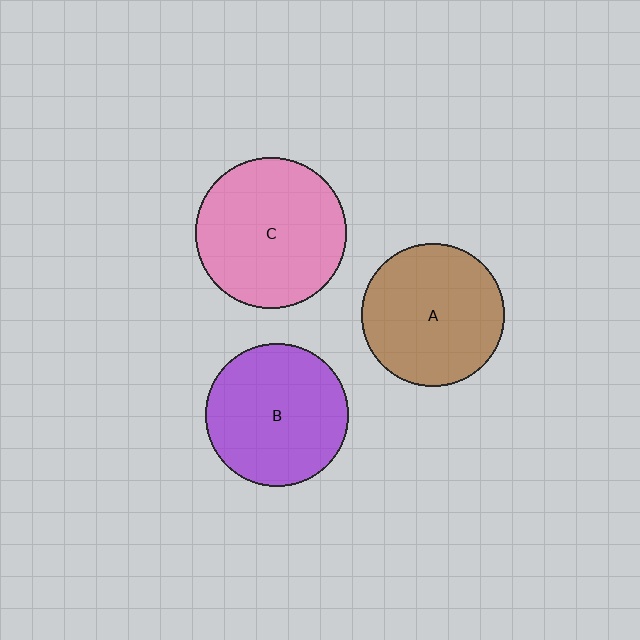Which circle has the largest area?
Circle C (pink).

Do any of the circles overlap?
No, none of the circles overlap.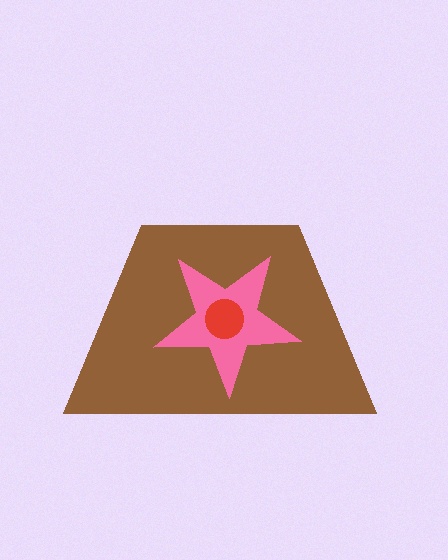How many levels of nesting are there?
3.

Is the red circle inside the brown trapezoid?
Yes.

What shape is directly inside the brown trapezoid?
The pink star.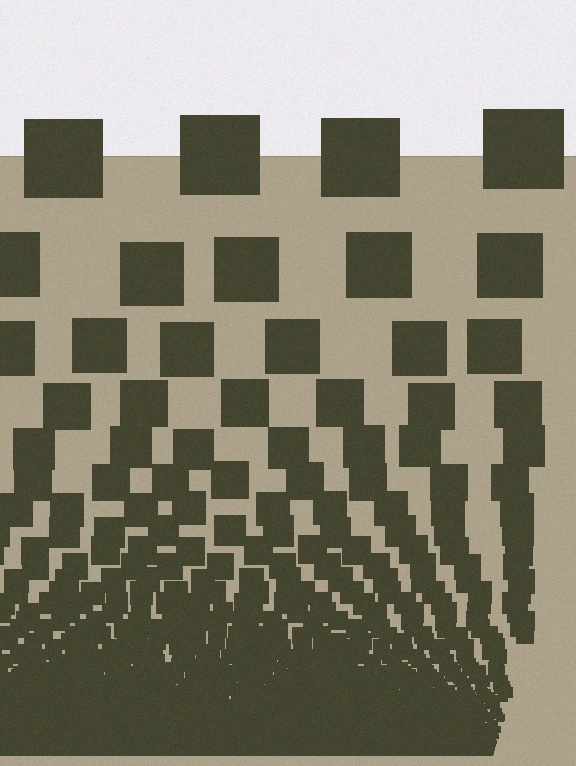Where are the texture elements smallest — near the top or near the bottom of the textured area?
Near the bottom.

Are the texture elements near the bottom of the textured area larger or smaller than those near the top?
Smaller. The gradient is inverted — elements near the bottom are smaller and denser.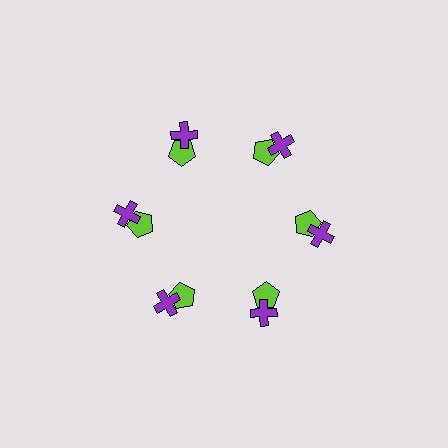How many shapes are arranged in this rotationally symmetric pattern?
There are 12 shapes, arranged in 6 groups of 2.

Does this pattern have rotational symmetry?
Yes, this pattern has 6-fold rotational symmetry. It looks the same after rotating 60 degrees around the center.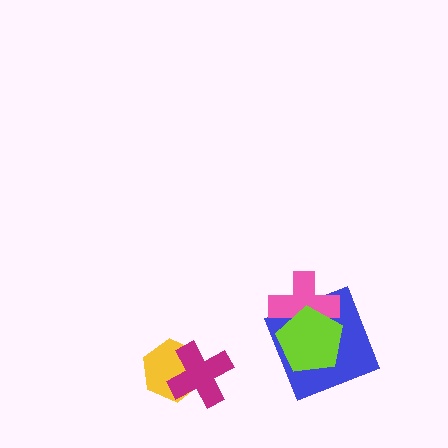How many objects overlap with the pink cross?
2 objects overlap with the pink cross.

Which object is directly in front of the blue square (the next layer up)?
The pink cross is directly in front of the blue square.